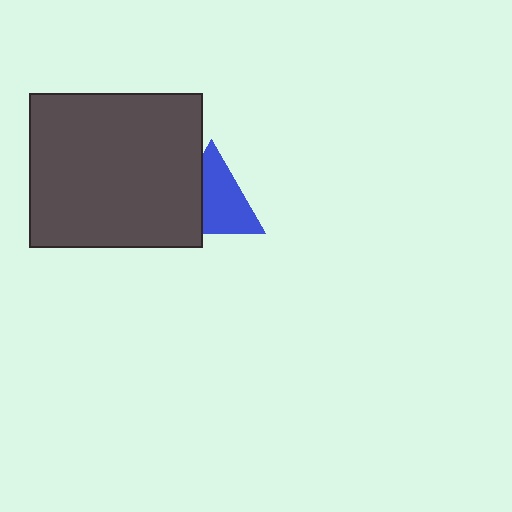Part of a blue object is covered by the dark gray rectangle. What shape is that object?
It is a triangle.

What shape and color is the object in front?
The object in front is a dark gray rectangle.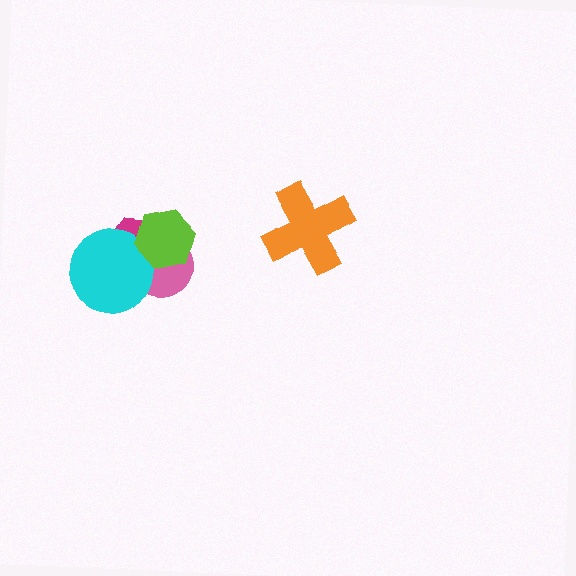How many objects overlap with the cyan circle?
4 objects overlap with the cyan circle.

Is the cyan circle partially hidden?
Yes, it is partially covered by another shape.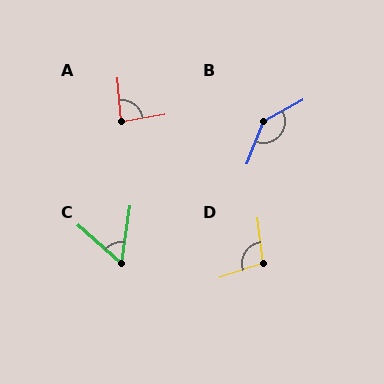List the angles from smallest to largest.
C (57°), A (85°), D (101°), B (140°).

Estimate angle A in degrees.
Approximately 85 degrees.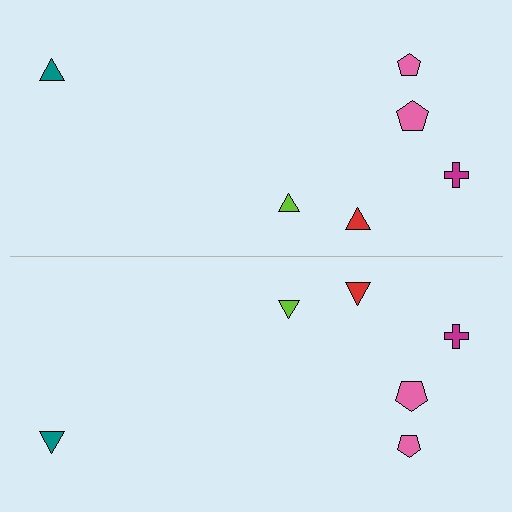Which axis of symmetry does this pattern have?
The pattern has a horizontal axis of symmetry running through the center of the image.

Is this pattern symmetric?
Yes, this pattern has bilateral (reflection) symmetry.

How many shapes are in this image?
There are 12 shapes in this image.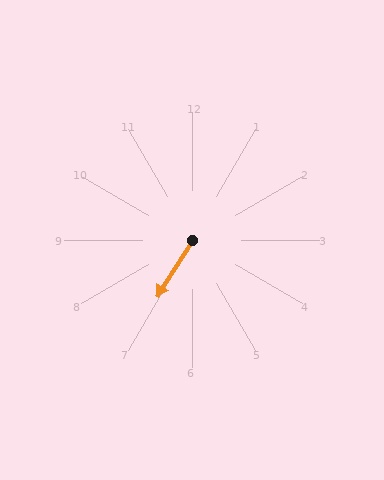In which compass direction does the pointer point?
Southwest.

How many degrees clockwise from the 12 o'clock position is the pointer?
Approximately 212 degrees.